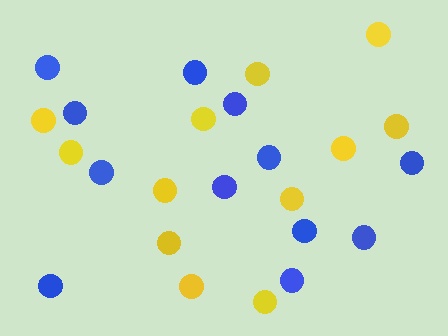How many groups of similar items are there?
There are 2 groups: one group of yellow circles (12) and one group of blue circles (12).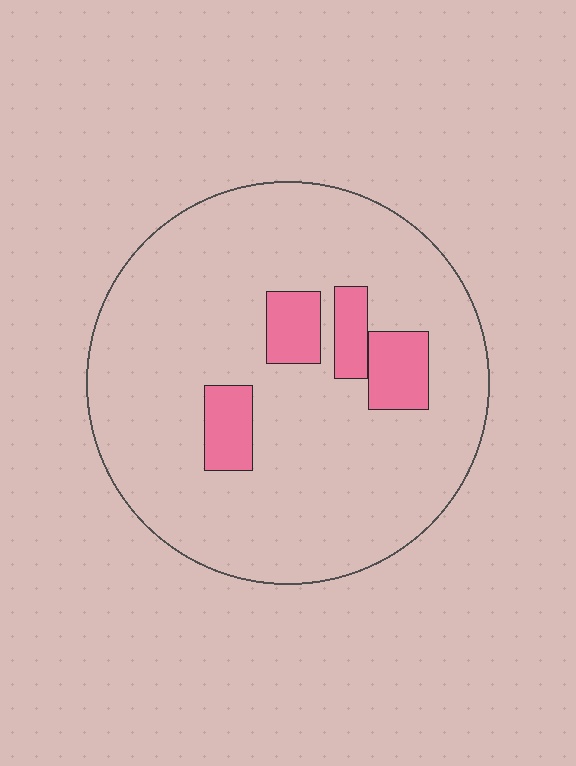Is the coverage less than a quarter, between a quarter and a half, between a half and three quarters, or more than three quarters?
Less than a quarter.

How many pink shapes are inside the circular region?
4.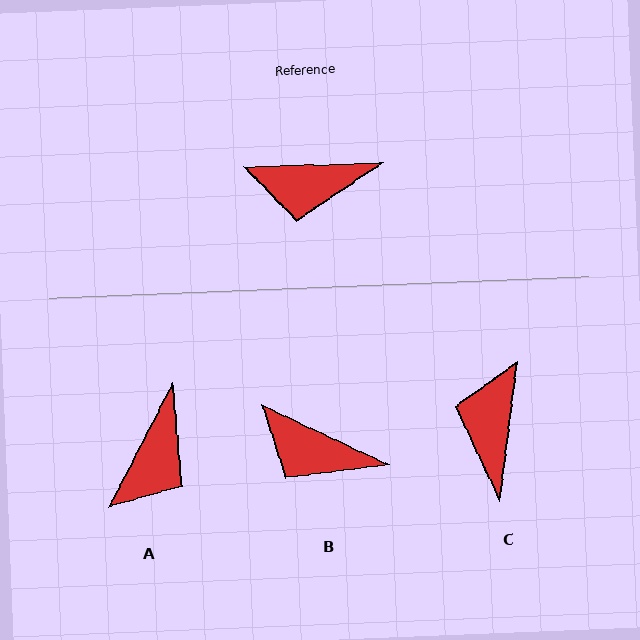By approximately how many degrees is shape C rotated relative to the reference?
Approximately 98 degrees clockwise.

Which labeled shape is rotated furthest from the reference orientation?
C, about 98 degrees away.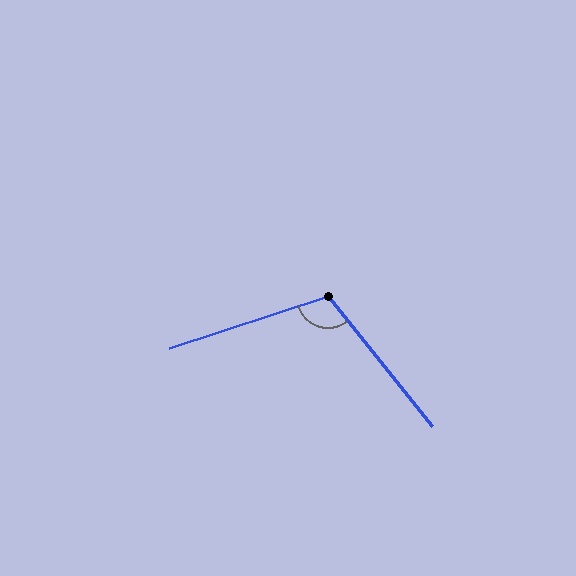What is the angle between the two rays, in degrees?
Approximately 111 degrees.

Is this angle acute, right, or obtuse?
It is obtuse.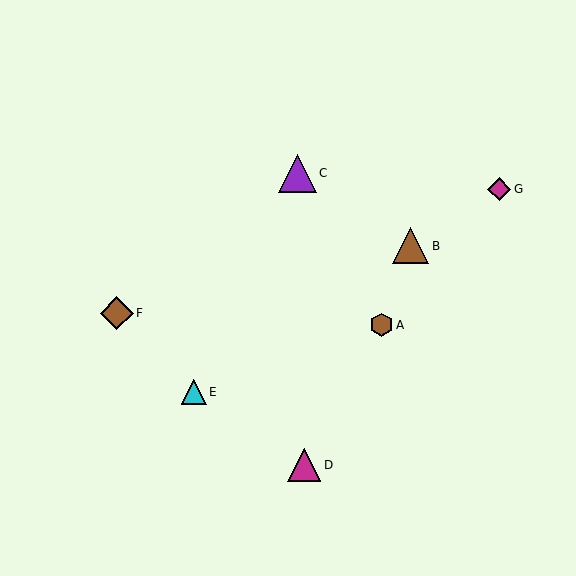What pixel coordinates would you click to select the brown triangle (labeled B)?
Click at (411, 246) to select the brown triangle B.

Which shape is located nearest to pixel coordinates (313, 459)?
The magenta triangle (labeled D) at (304, 465) is nearest to that location.